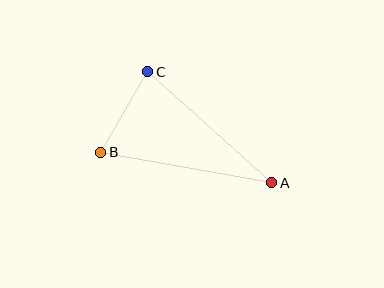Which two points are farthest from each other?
Points A and B are farthest from each other.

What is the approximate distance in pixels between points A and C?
The distance between A and C is approximately 167 pixels.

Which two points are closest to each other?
Points B and C are closest to each other.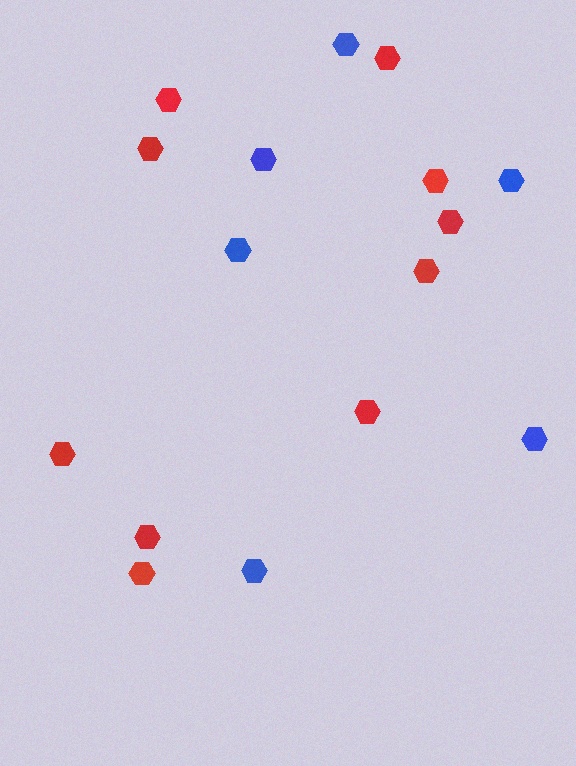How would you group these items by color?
There are 2 groups: one group of red hexagons (10) and one group of blue hexagons (6).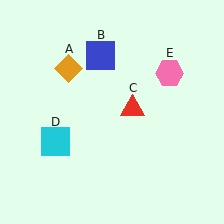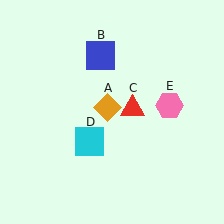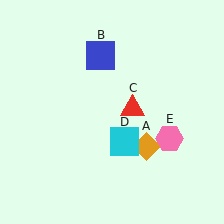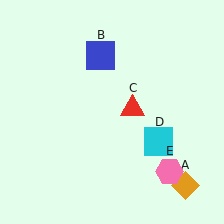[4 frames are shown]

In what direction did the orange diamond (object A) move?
The orange diamond (object A) moved down and to the right.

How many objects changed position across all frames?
3 objects changed position: orange diamond (object A), cyan square (object D), pink hexagon (object E).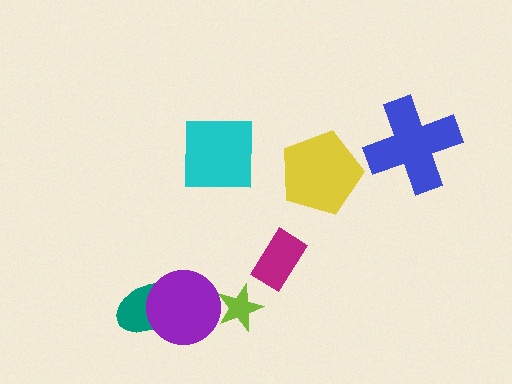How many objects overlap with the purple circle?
1 object overlaps with the purple circle.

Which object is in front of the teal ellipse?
The purple circle is in front of the teal ellipse.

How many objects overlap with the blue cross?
0 objects overlap with the blue cross.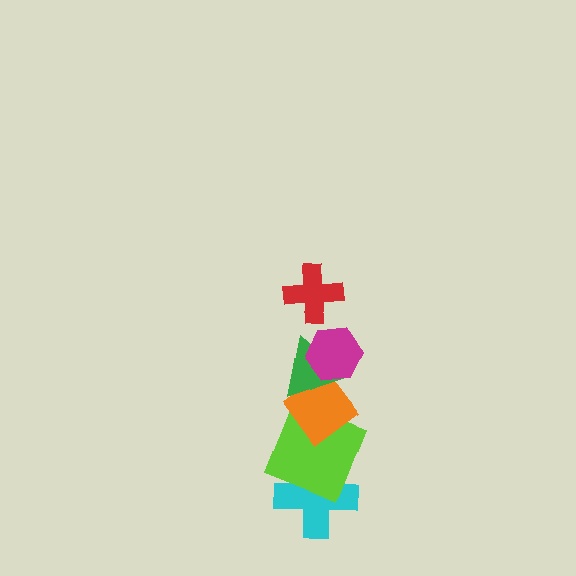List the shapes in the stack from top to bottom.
From top to bottom: the red cross, the magenta hexagon, the green triangle, the orange diamond, the lime square, the cyan cross.